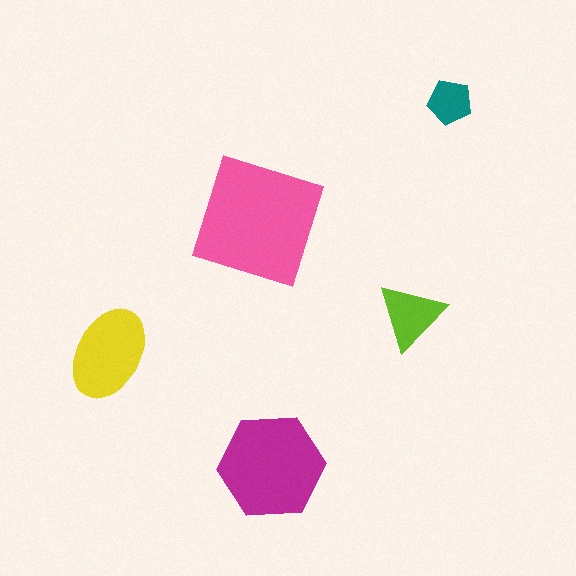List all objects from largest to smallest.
The pink square, the magenta hexagon, the yellow ellipse, the lime triangle, the teal pentagon.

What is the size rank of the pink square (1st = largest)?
1st.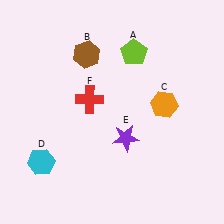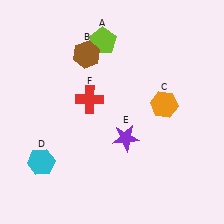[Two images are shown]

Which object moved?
The lime pentagon (A) moved left.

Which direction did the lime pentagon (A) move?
The lime pentagon (A) moved left.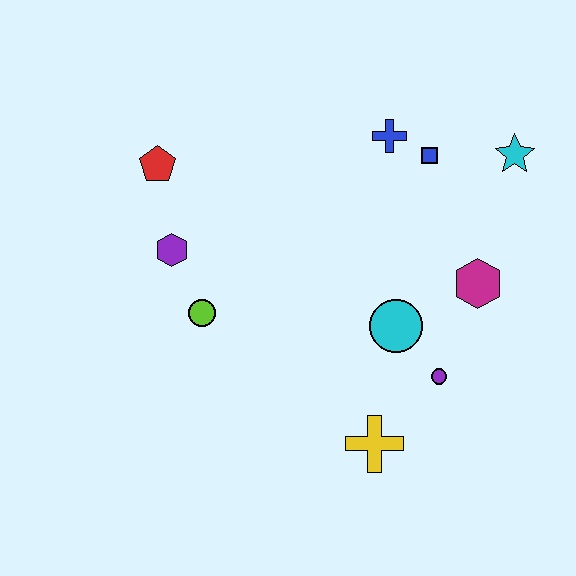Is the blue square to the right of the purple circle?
No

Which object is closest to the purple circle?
The cyan circle is closest to the purple circle.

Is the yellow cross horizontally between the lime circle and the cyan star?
Yes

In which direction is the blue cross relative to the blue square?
The blue cross is to the left of the blue square.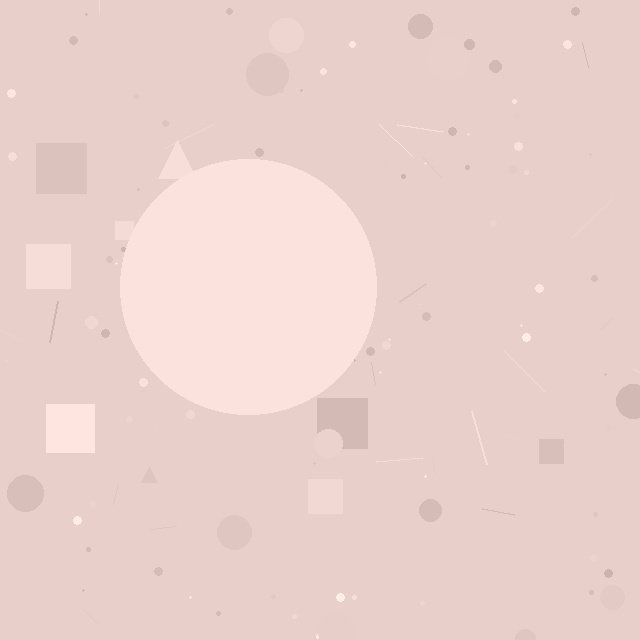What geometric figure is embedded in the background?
A circle is embedded in the background.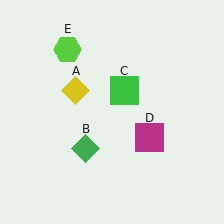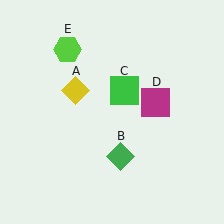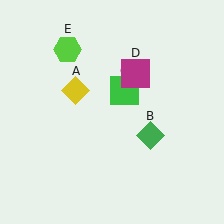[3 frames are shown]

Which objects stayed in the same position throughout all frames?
Yellow diamond (object A) and green square (object C) and lime hexagon (object E) remained stationary.